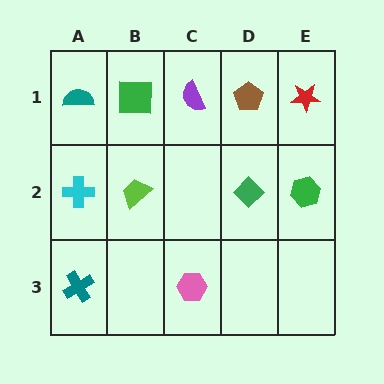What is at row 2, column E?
A green hexagon.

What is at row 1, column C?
A purple semicircle.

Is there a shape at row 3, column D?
No, that cell is empty.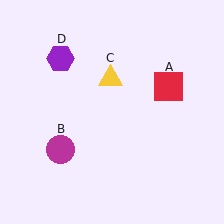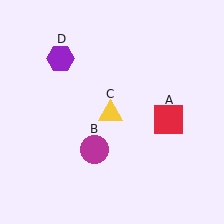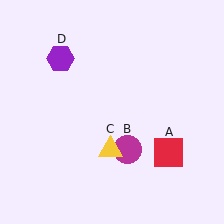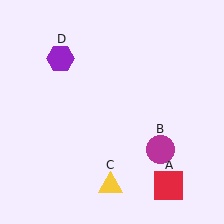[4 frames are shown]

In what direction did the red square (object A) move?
The red square (object A) moved down.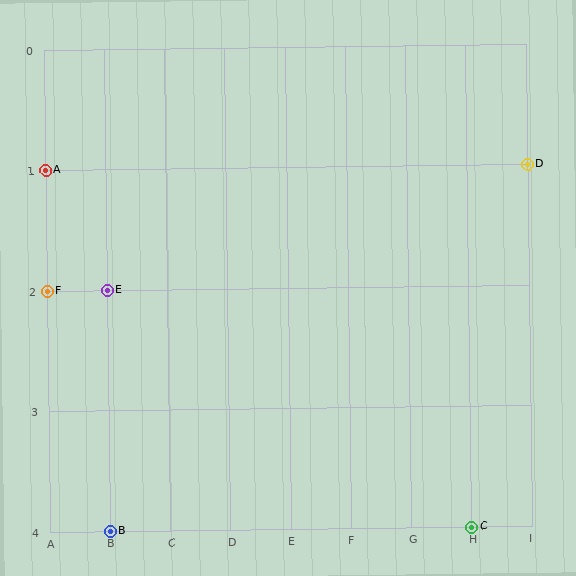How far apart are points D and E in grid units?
Points D and E are 7 columns and 1 row apart (about 7.1 grid units diagonally).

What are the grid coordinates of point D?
Point D is at grid coordinates (I, 1).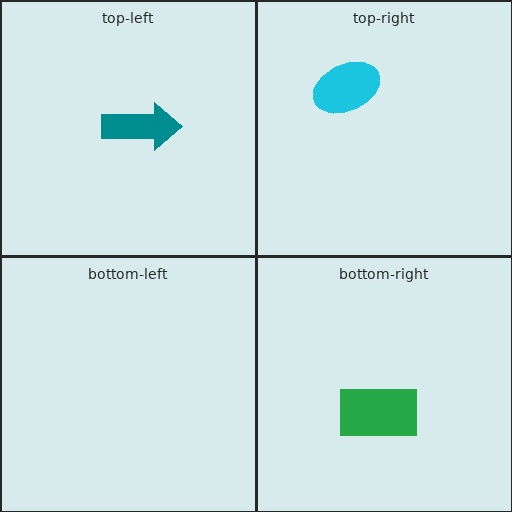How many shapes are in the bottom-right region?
1.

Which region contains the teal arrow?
The top-left region.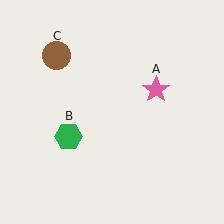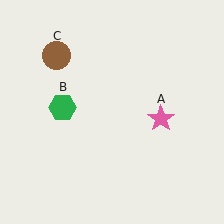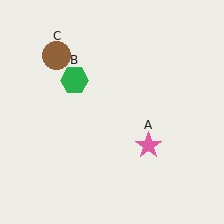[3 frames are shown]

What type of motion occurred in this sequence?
The pink star (object A), green hexagon (object B) rotated clockwise around the center of the scene.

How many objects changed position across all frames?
2 objects changed position: pink star (object A), green hexagon (object B).